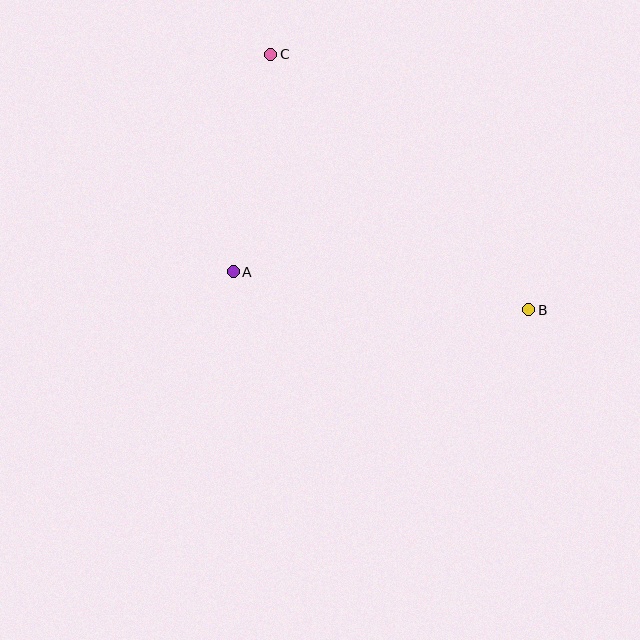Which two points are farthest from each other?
Points B and C are farthest from each other.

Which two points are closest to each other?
Points A and C are closest to each other.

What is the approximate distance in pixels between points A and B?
The distance between A and B is approximately 298 pixels.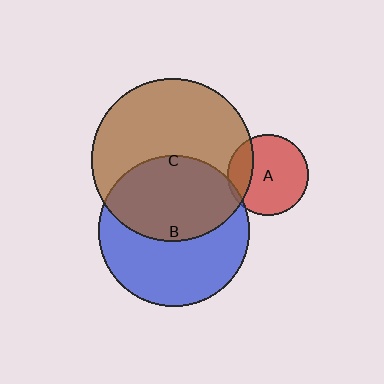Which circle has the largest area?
Circle C (brown).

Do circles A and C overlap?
Yes.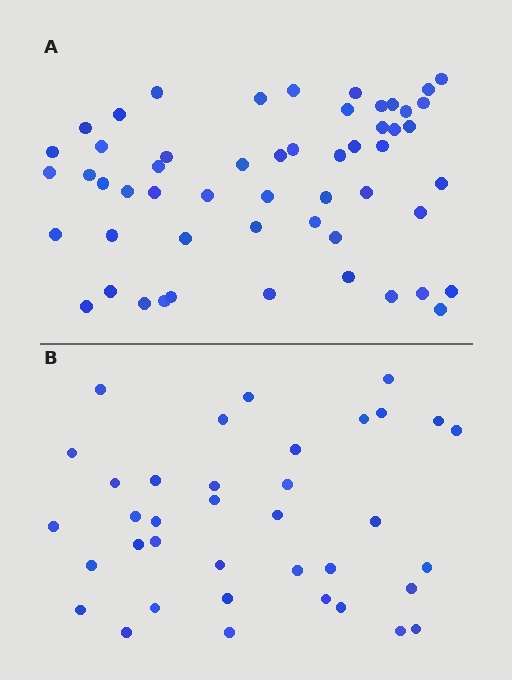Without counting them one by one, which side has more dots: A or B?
Region A (the top region) has more dots.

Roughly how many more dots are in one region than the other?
Region A has approximately 15 more dots than region B.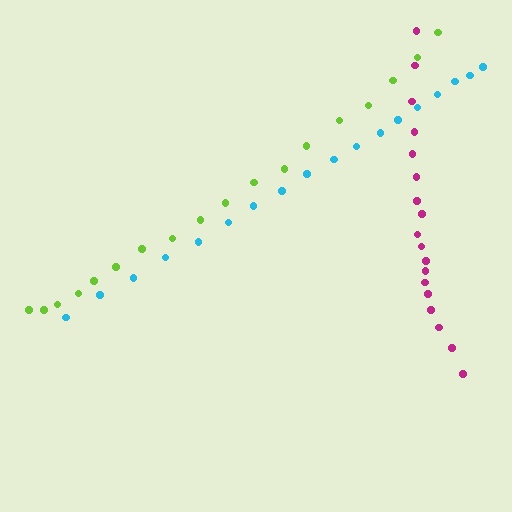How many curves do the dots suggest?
There are 3 distinct paths.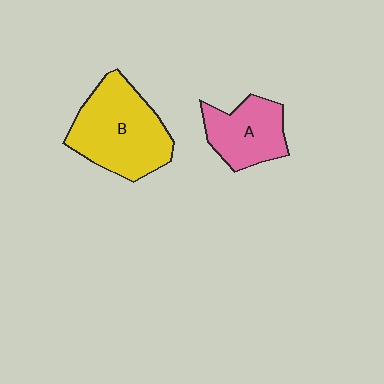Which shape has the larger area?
Shape B (yellow).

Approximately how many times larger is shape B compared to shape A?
Approximately 1.6 times.